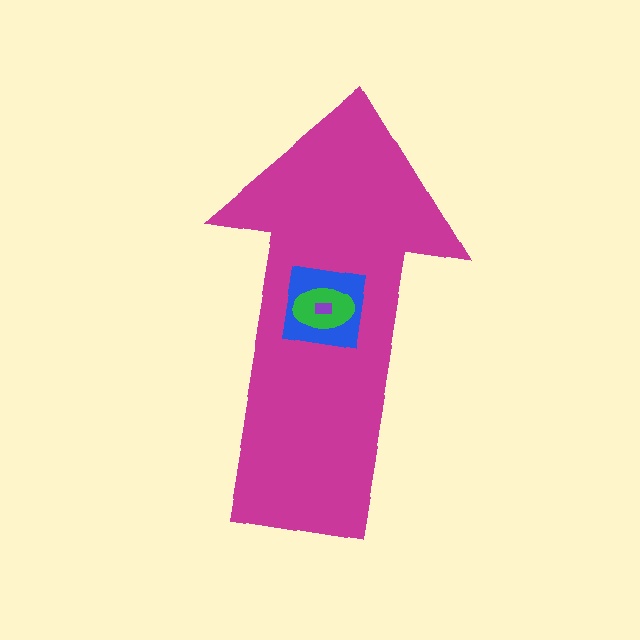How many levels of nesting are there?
4.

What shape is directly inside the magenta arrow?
The blue square.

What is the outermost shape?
The magenta arrow.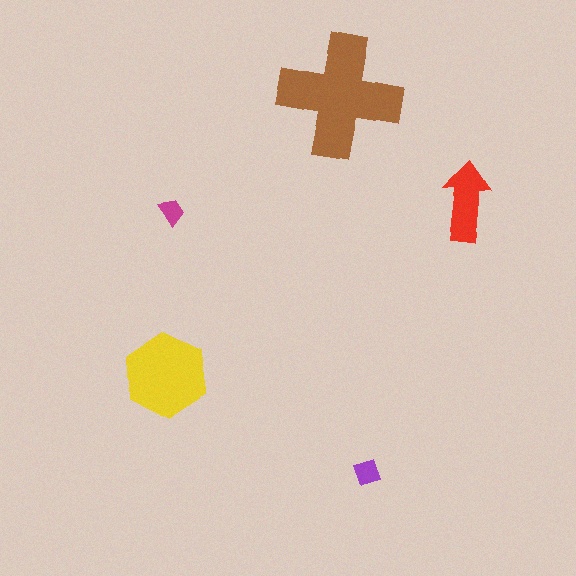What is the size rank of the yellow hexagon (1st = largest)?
2nd.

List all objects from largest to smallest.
The brown cross, the yellow hexagon, the red arrow, the purple diamond, the magenta trapezoid.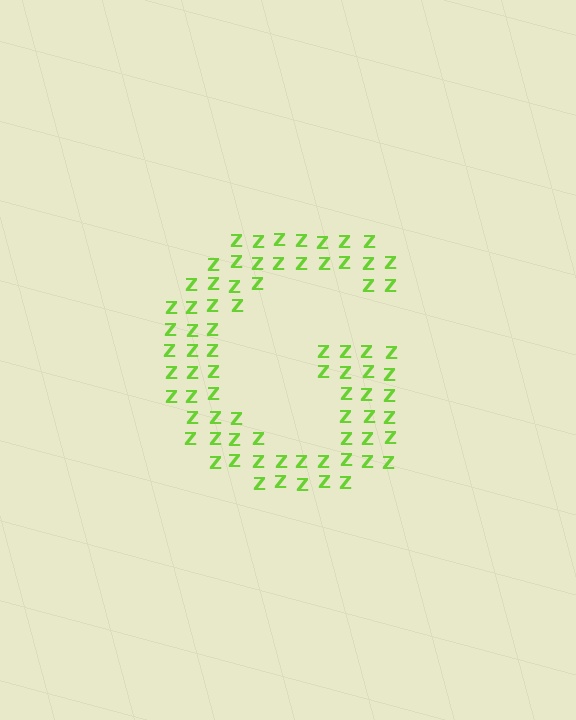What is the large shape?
The large shape is the letter G.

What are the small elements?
The small elements are letter Z's.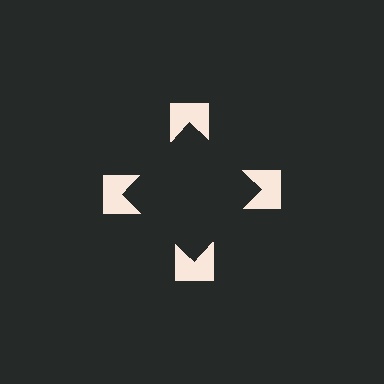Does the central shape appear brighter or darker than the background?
It typically appears slightly darker than the background, even though no actual brightness change is drawn.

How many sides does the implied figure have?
4 sides.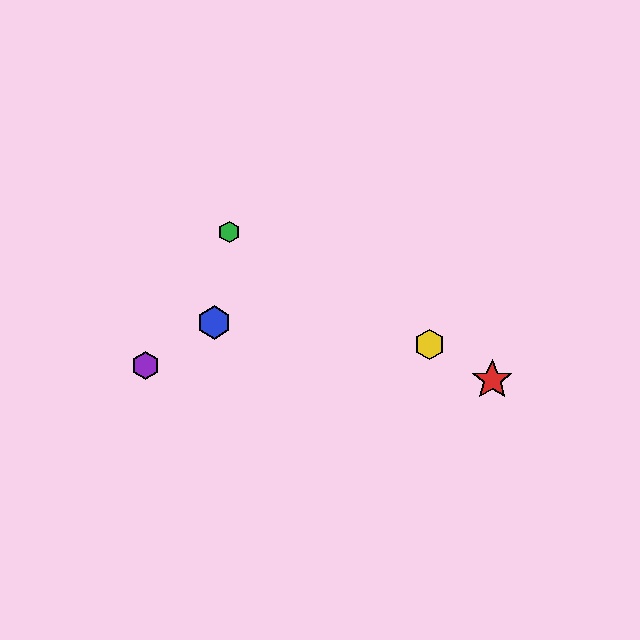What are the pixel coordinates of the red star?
The red star is at (492, 380).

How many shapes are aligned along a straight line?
3 shapes (the red star, the green hexagon, the yellow hexagon) are aligned along a straight line.